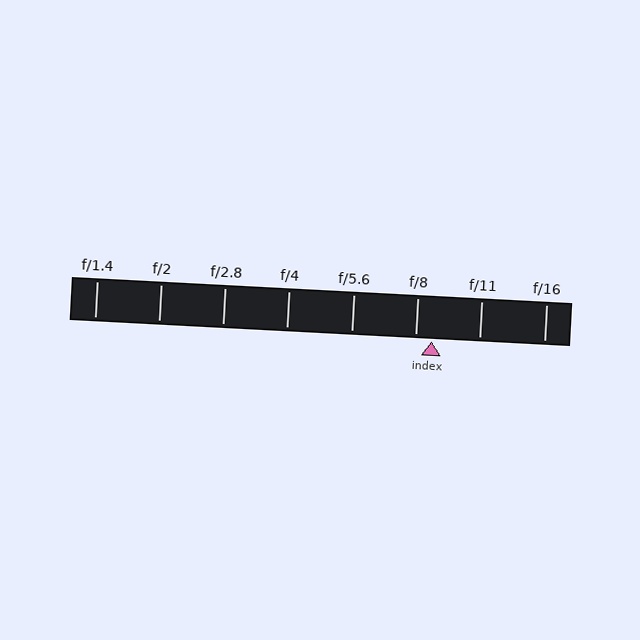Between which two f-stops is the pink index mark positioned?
The index mark is between f/8 and f/11.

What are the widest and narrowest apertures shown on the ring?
The widest aperture shown is f/1.4 and the narrowest is f/16.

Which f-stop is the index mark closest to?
The index mark is closest to f/8.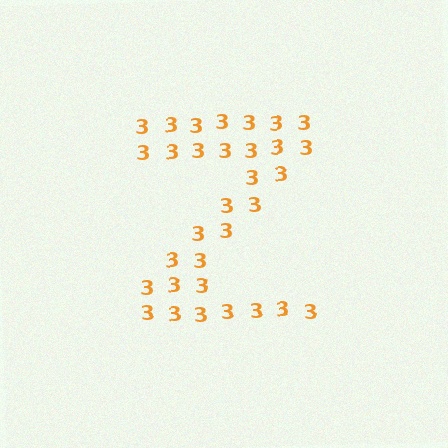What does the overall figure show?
The overall figure shows the letter Z.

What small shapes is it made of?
It is made of small digit 3's.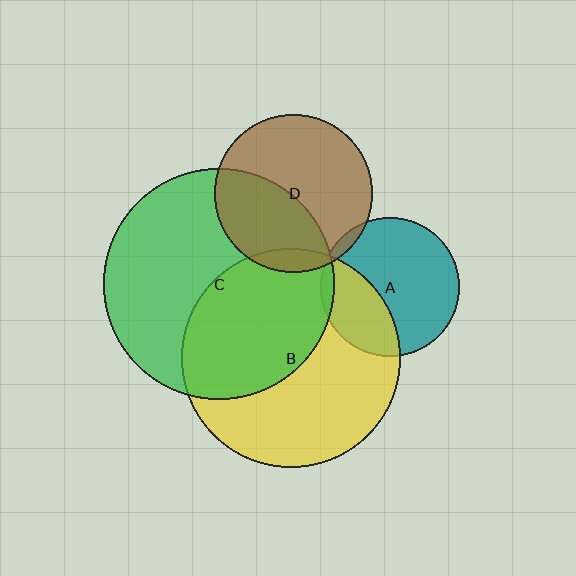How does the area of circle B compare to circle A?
Approximately 2.5 times.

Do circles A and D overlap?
Yes.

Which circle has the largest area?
Circle C (green).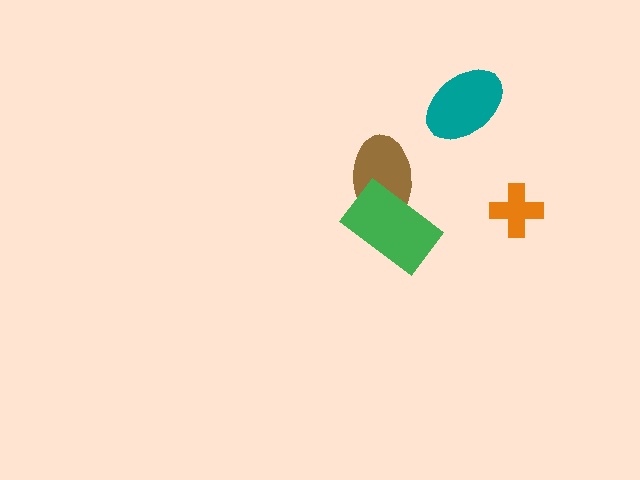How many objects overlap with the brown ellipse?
1 object overlaps with the brown ellipse.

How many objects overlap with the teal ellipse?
0 objects overlap with the teal ellipse.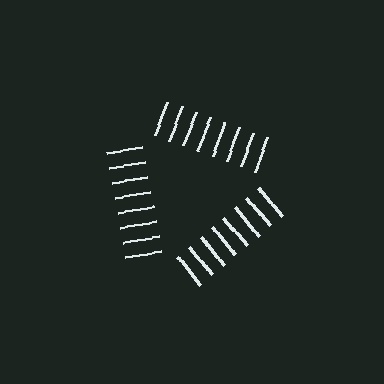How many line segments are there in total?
24 — 8 along each of the 3 edges.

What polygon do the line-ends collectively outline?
An illusory triangle — the line segments terminate on its edges but no continuous stroke is drawn.